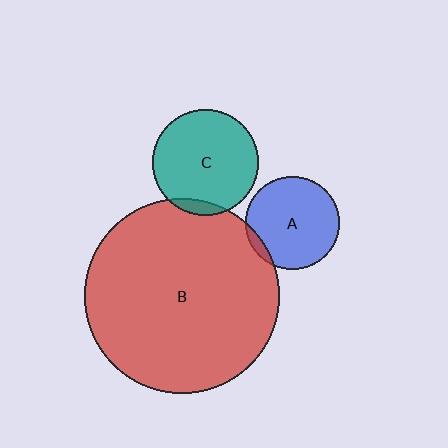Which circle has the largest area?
Circle B (red).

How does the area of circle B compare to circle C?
Approximately 3.4 times.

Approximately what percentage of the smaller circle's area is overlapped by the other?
Approximately 5%.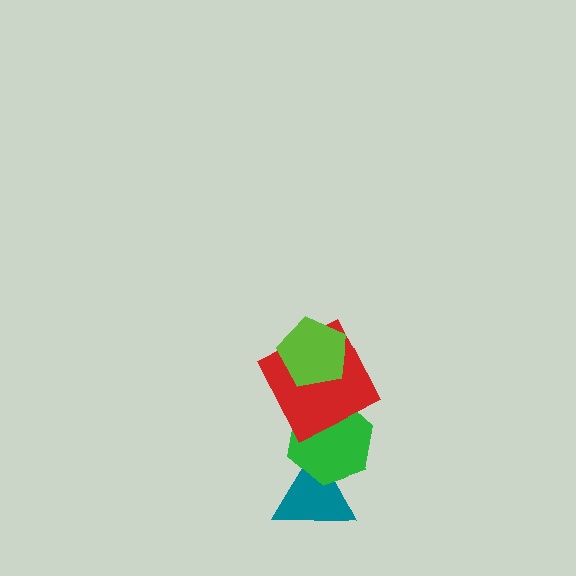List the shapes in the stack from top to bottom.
From top to bottom: the lime pentagon, the red square, the green hexagon, the teal triangle.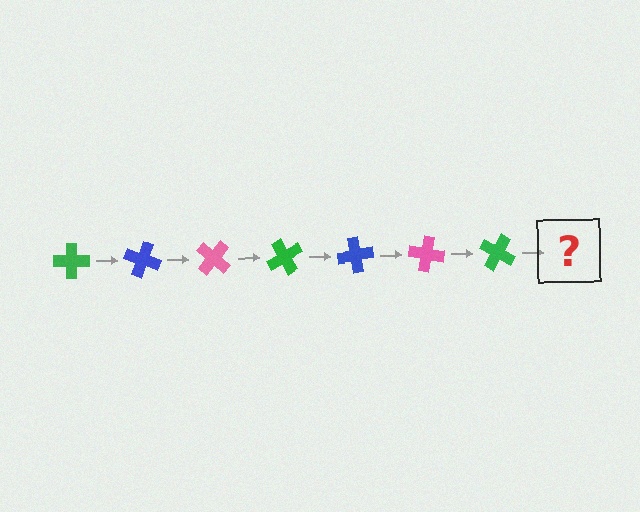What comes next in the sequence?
The next element should be a blue cross, rotated 140 degrees from the start.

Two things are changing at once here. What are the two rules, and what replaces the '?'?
The two rules are that it rotates 20 degrees each step and the color cycles through green, blue, and pink. The '?' should be a blue cross, rotated 140 degrees from the start.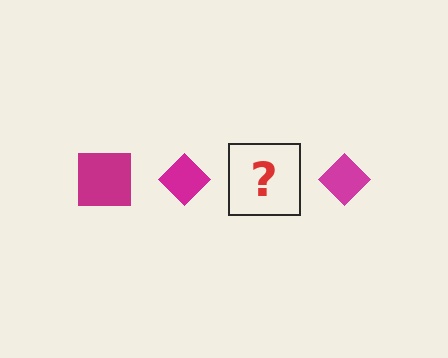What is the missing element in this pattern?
The missing element is a magenta square.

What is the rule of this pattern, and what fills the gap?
The rule is that the pattern cycles through square, diamond shapes in magenta. The gap should be filled with a magenta square.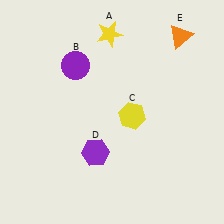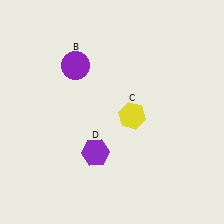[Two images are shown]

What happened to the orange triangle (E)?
The orange triangle (E) was removed in Image 2. It was in the top-right area of Image 1.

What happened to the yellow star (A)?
The yellow star (A) was removed in Image 2. It was in the top-left area of Image 1.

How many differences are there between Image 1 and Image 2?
There are 2 differences between the two images.